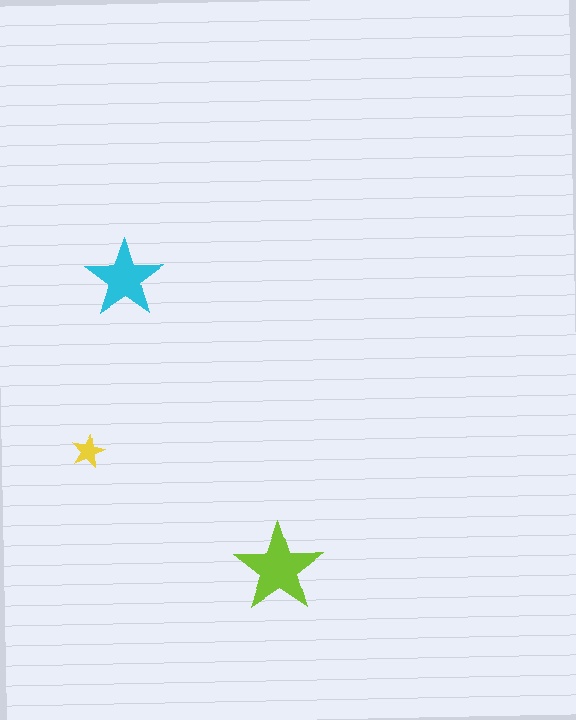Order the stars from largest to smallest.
the lime one, the cyan one, the yellow one.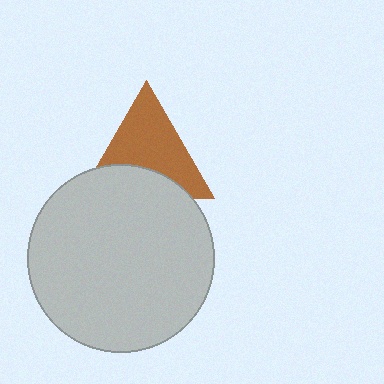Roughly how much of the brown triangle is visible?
About half of it is visible (roughly 64%).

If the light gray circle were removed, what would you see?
You would see the complete brown triangle.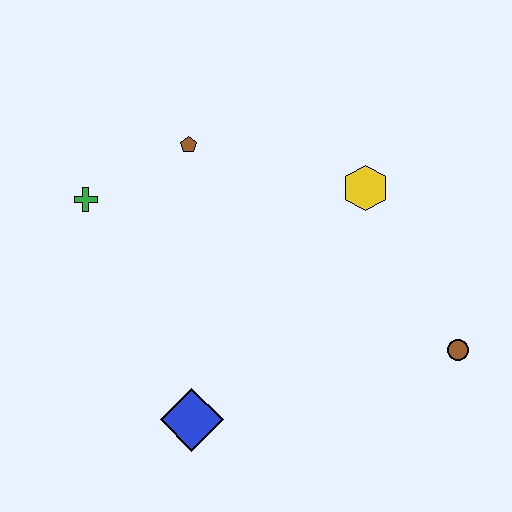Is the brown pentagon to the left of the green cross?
No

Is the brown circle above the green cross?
No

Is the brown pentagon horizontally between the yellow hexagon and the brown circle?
No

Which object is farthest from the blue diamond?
The yellow hexagon is farthest from the blue diamond.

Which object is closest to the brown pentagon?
The green cross is closest to the brown pentagon.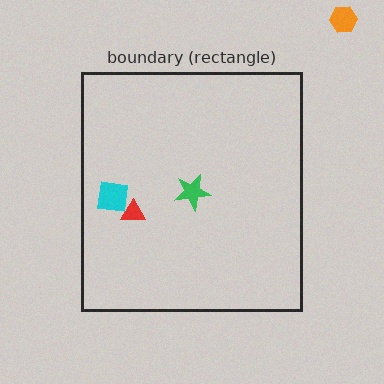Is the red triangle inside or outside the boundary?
Inside.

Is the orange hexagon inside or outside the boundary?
Outside.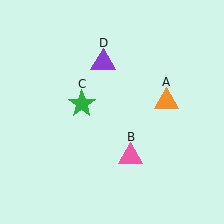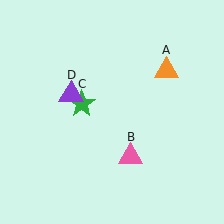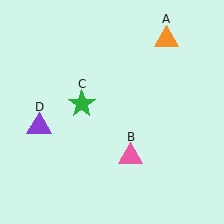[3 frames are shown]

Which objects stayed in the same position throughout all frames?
Pink triangle (object B) and green star (object C) remained stationary.